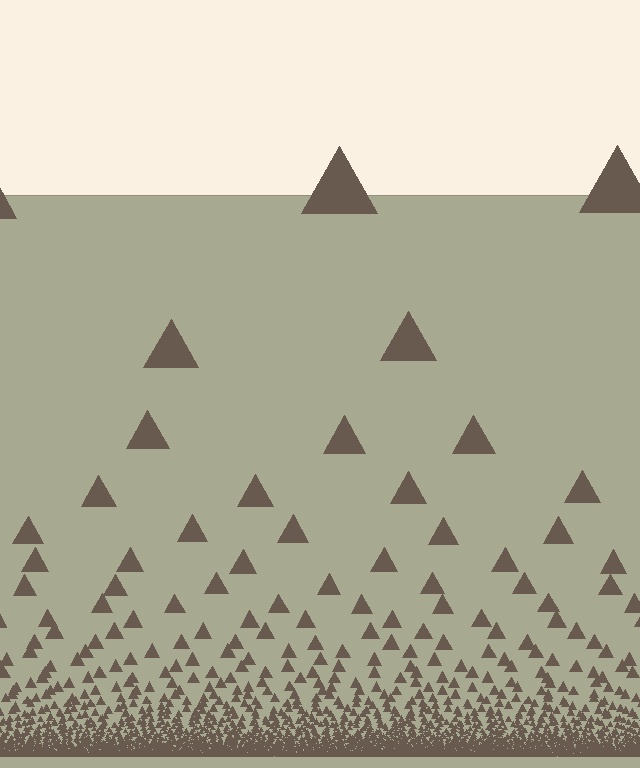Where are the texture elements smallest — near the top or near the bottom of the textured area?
Near the bottom.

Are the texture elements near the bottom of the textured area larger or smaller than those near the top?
Smaller. The gradient is inverted — elements near the bottom are smaller and denser.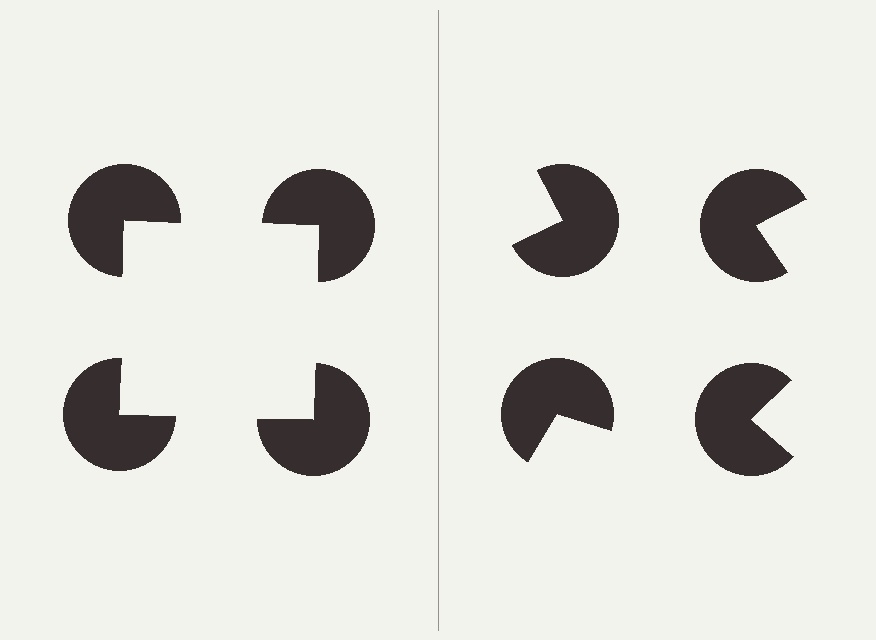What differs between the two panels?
The pac-man discs are positioned identically on both sides; only the wedge orientations differ. On the left they align to a square; on the right they are misaligned.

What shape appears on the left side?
An illusory square.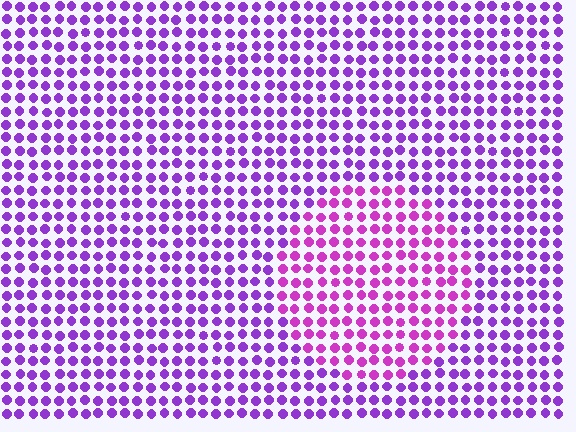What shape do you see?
I see a circle.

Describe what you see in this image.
The image is filled with small purple elements in a uniform arrangement. A circle-shaped region is visible where the elements are tinted to a slightly different hue, forming a subtle color boundary.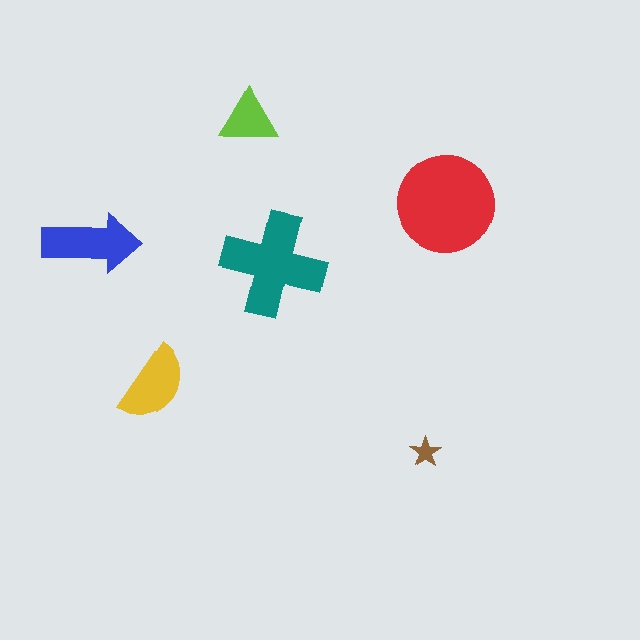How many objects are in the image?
There are 6 objects in the image.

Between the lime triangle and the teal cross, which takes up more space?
The teal cross.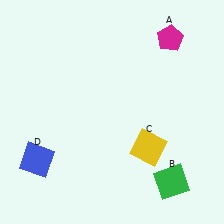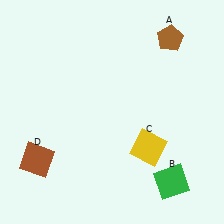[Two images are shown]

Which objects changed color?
A changed from magenta to brown. D changed from blue to brown.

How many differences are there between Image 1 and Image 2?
There are 2 differences between the two images.